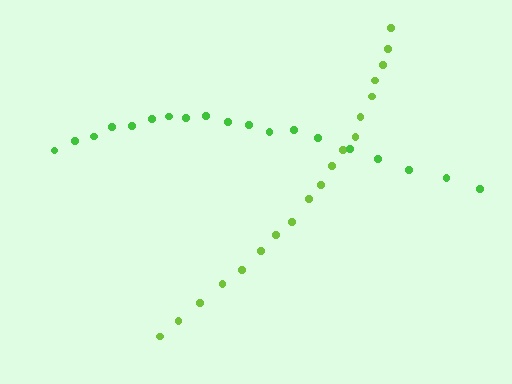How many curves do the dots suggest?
There are 2 distinct paths.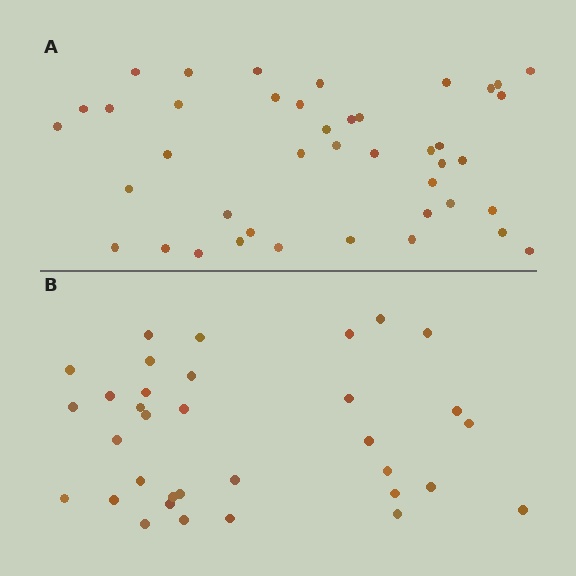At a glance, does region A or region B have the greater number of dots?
Region A (the top region) has more dots.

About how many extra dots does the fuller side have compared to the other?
Region A has roughly 8 or so more dots than region B.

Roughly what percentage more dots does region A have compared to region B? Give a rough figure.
About 25% more.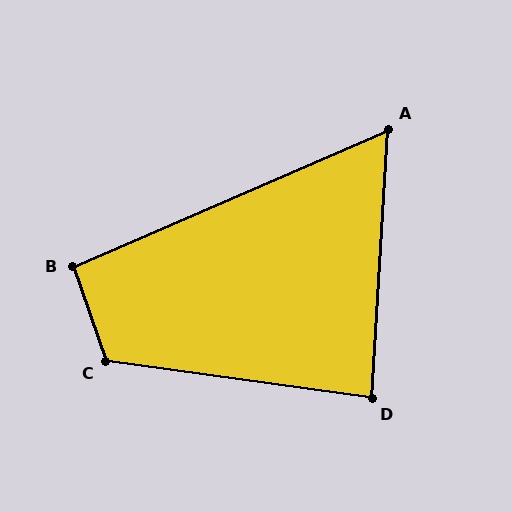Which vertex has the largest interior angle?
C, at approximately 117 degrees.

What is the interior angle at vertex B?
Approximately 94 degrees (approximately right).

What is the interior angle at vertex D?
Approximately 86 degrees (approximately right).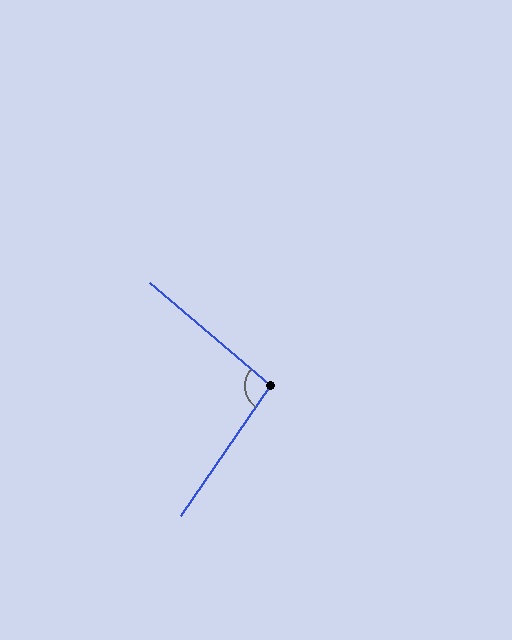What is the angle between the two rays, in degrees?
Approximately 96 degrees.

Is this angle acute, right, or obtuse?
It is obtuse.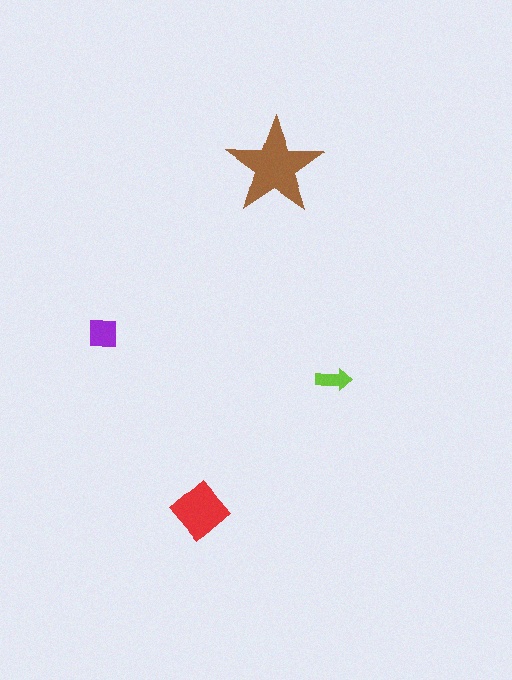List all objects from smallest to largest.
The lime arrow, the purple square, the red diamond, the brown star.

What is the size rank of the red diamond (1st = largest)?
2nd.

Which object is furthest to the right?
The lime arrow is rightmost.